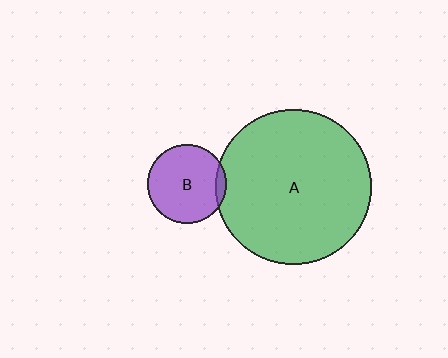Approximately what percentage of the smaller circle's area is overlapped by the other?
Approximately 5%.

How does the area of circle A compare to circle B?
Approximately 3.9 times.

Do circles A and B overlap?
Yes.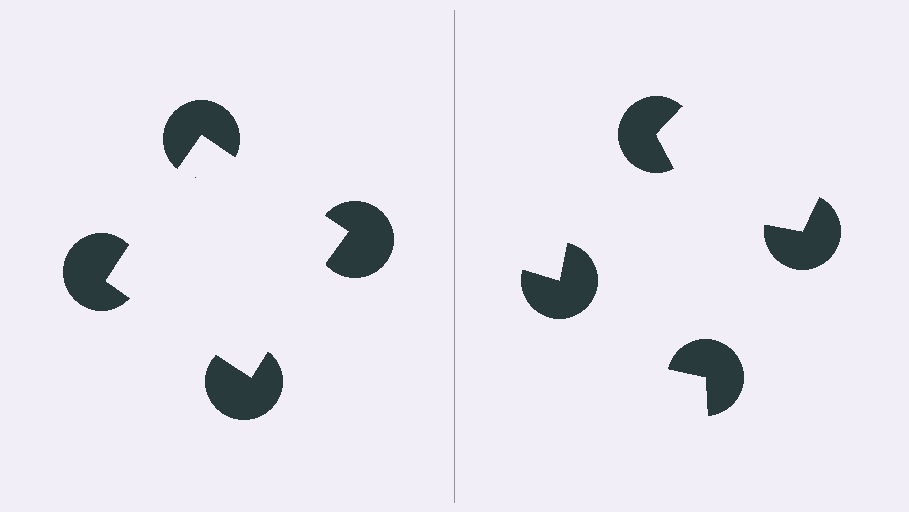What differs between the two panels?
The pac-man discs are positioned identically on both sides; only the wedge orientations differ. On the left they align to a square; on the right they are misaligned.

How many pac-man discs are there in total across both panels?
8 — 4 on each side.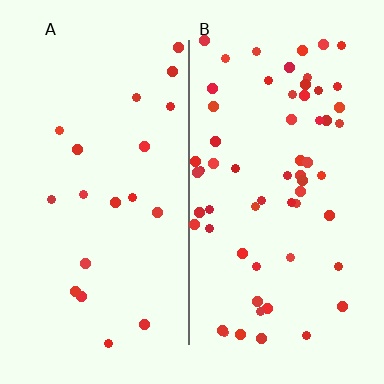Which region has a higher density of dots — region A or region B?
B (the right).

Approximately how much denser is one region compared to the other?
Approximately 3.2× — region B over region A.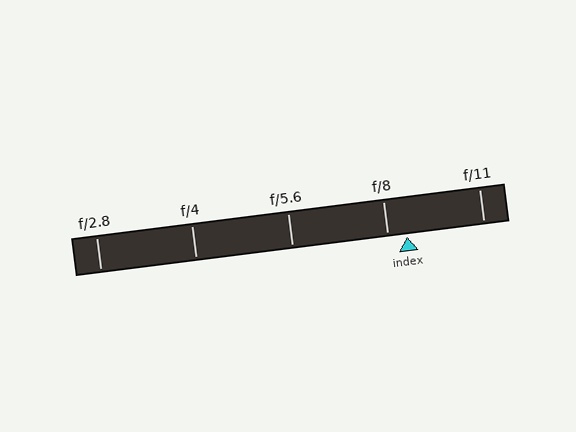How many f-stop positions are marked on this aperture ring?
There are 5 f-stop positions marked.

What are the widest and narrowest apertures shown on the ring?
The widest aperture shown is f/2.8 and the narrowest is f/11.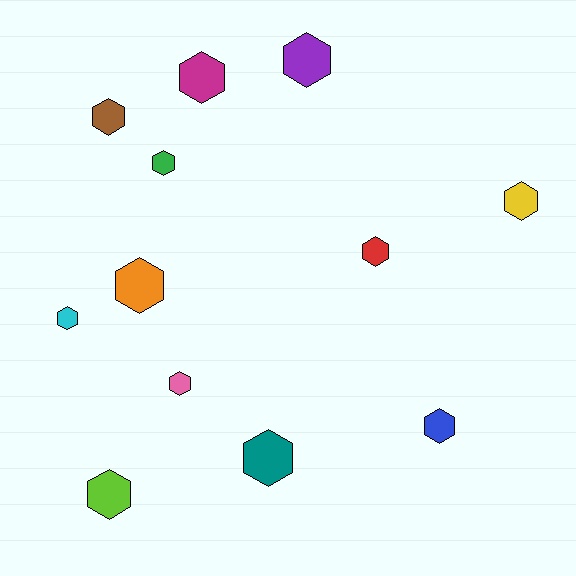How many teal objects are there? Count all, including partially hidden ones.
There is 1 teal object.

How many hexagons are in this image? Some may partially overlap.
There are 12 hexagons.